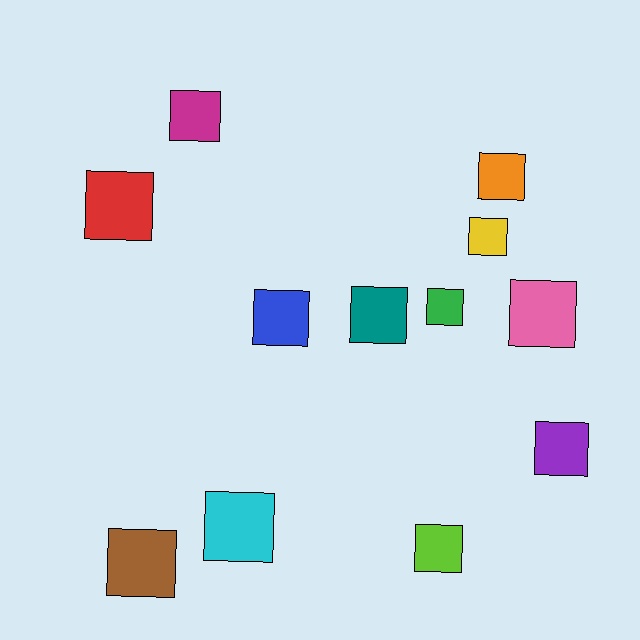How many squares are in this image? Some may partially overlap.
There are 12 squares.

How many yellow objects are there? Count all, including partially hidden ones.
There is 1 yellow object.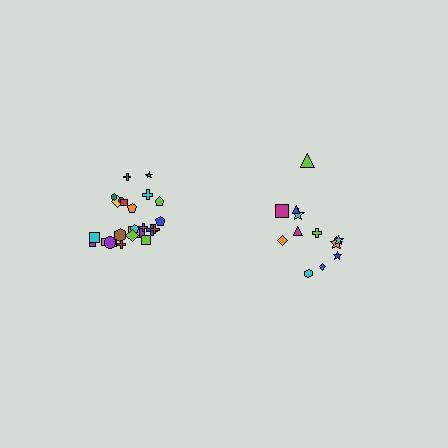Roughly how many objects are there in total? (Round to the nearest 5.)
Roughly 35 objects in total.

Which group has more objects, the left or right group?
The left group.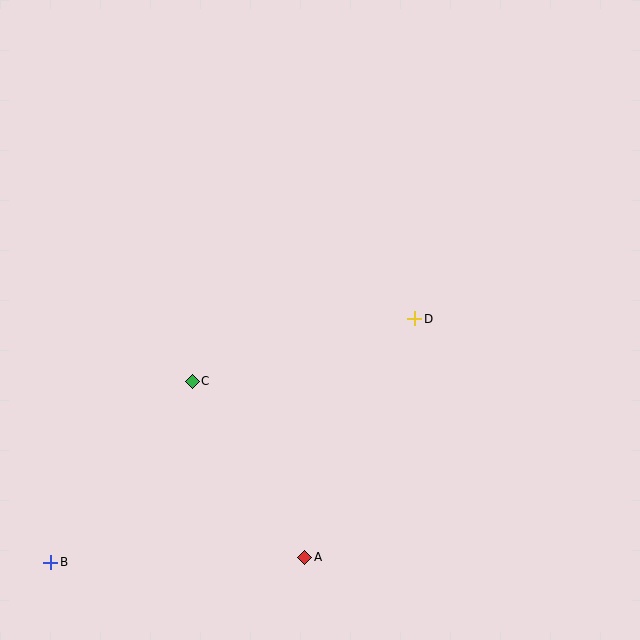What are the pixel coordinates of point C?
Point C is at (192, 381).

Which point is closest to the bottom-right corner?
Point A is closest to the bottom-right corner.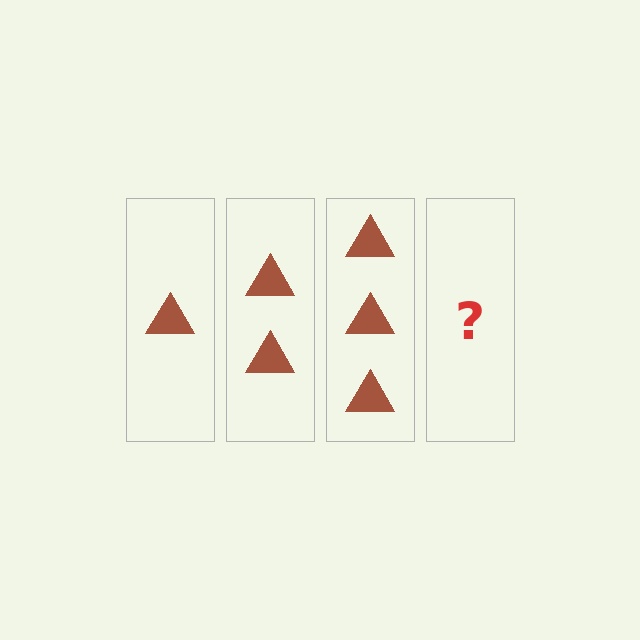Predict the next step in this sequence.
The next step is 4 triangles.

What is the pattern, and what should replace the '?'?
The pattern is that each step adds one more triangle. The '?' should be 4 triangles.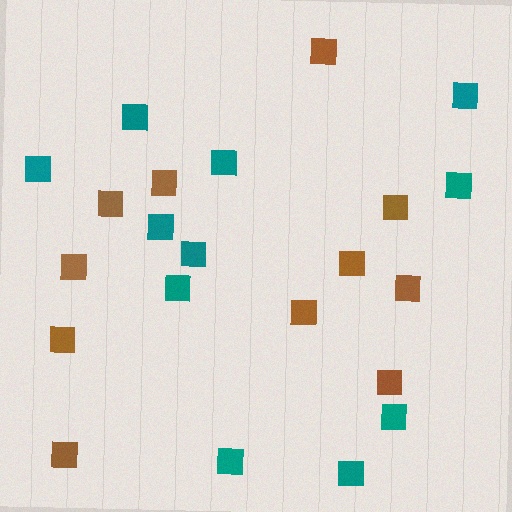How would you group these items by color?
There are 2 groups: one group of brown squares (11) and one group of teal squares (11).